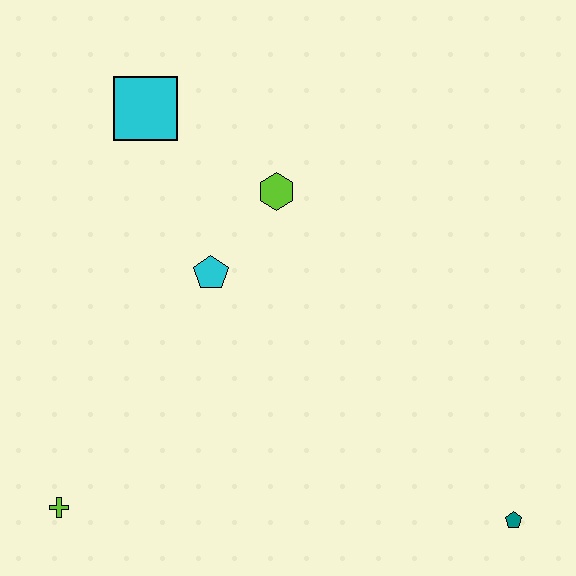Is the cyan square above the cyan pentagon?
Yes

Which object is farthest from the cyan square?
The teal pentagon is farthest from the cyan square.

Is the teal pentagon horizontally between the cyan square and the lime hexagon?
No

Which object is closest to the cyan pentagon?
The lime hexagon is closest to the cyan pentagon.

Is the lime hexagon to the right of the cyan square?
Yes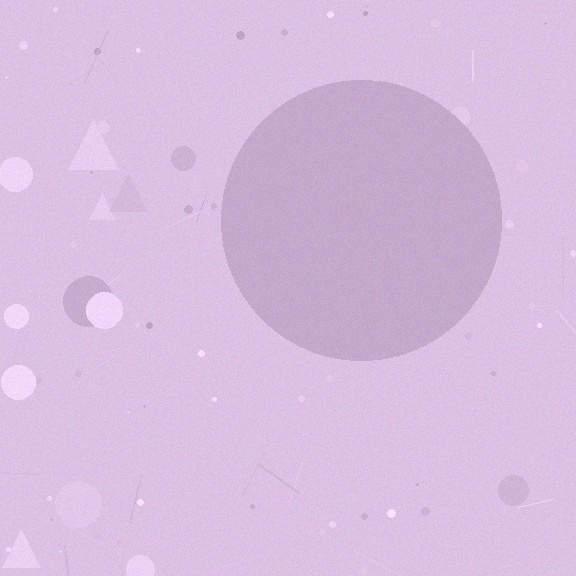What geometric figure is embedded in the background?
A circle is embedded in the background.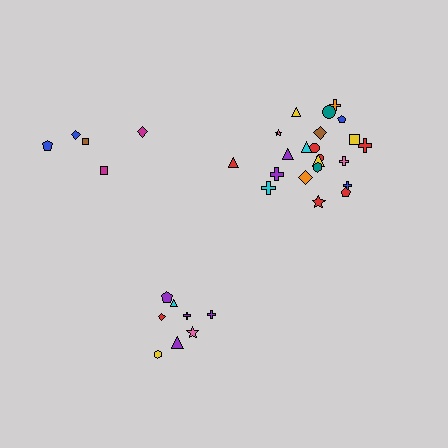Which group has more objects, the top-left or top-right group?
The top-right group.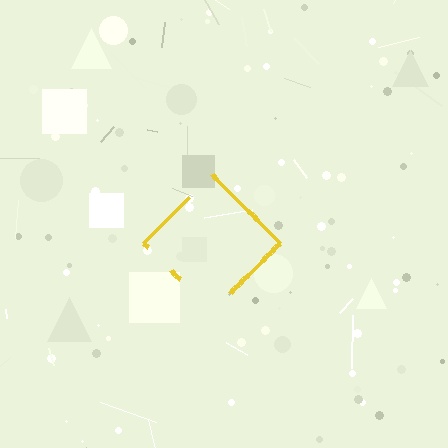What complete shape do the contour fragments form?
The contour fragments form a diamond.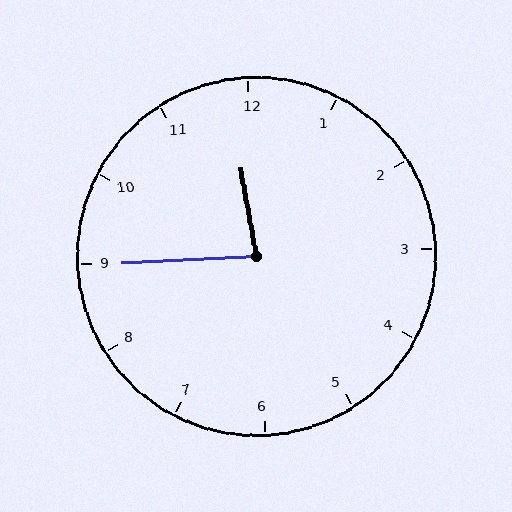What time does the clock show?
11:45.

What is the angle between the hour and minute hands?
Approximately 82 degrees.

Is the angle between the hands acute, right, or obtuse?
It is acute.